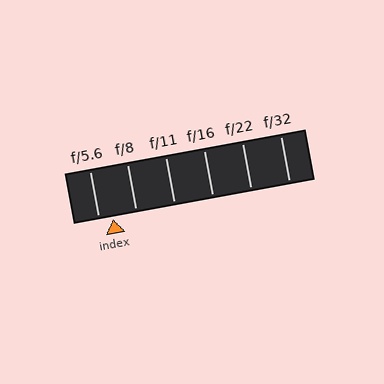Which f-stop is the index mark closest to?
The index mark is closest to f/5.6.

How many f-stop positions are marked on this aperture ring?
There are 6 f-stop positions marked.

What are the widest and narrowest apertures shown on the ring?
The widest aperture shown is f/5.6 and the narrowest is f/32.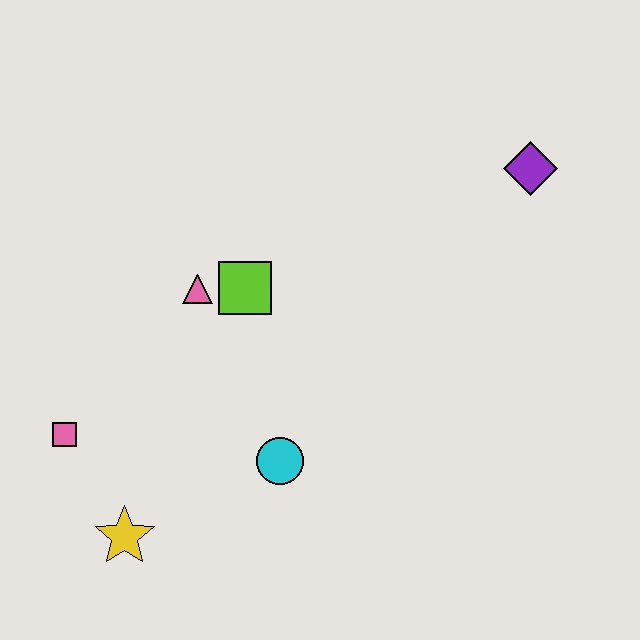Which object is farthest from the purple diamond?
The yellow star is farthest from the purple diamond.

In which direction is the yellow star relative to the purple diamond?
The yellow star is to the left of the purple diamond.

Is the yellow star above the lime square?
No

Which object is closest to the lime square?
The pink triangle is closest to the lime square.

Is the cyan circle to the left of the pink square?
No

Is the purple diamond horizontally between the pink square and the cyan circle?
No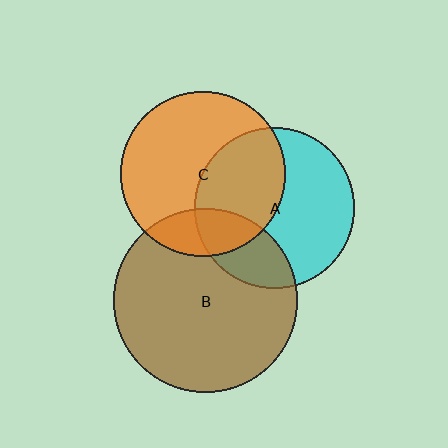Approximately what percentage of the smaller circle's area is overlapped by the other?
Approximately 40%.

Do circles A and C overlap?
Yes.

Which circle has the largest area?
Circle B (brown).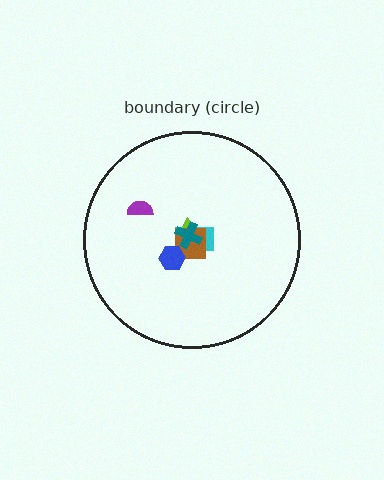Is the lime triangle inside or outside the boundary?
Inside.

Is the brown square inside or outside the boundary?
Inside.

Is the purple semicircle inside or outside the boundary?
Inside.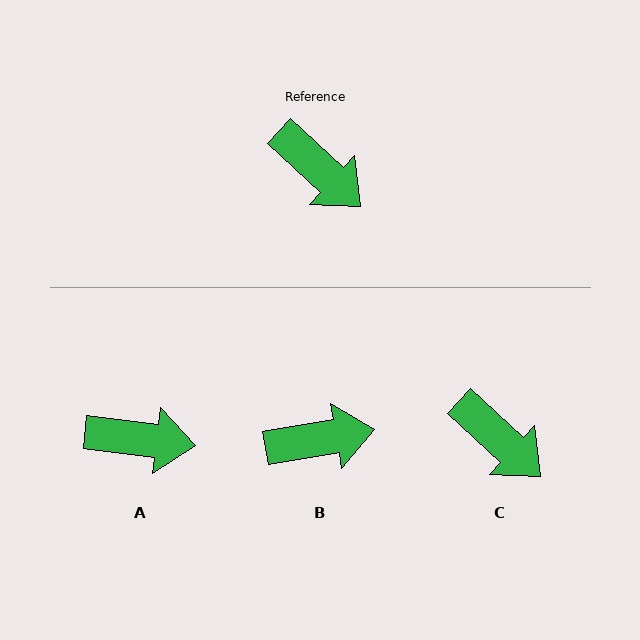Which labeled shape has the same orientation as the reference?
C.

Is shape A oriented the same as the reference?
No, it is off by about 36 degrees.